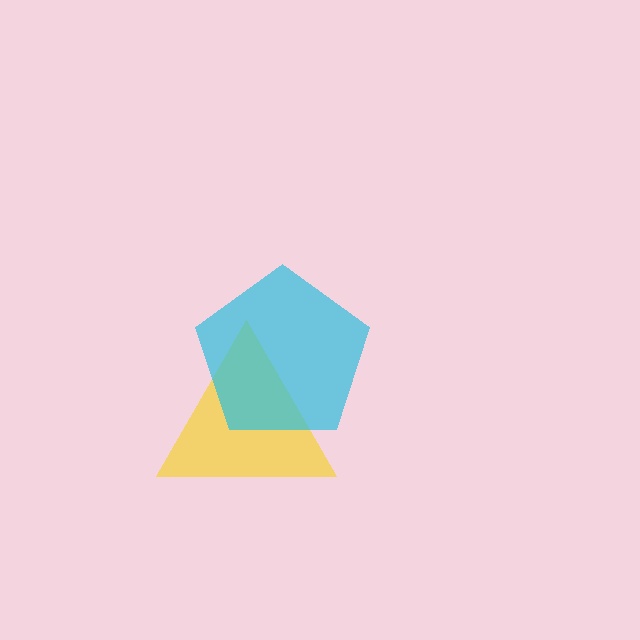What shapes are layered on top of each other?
The layered shapes are: a yellow triangle, a cyan pentagon.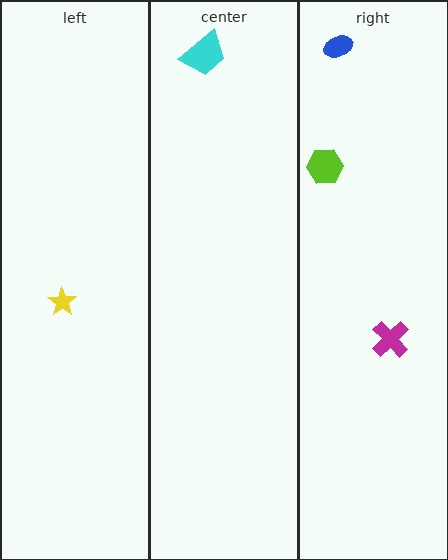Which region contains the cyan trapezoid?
The center region.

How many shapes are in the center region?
1.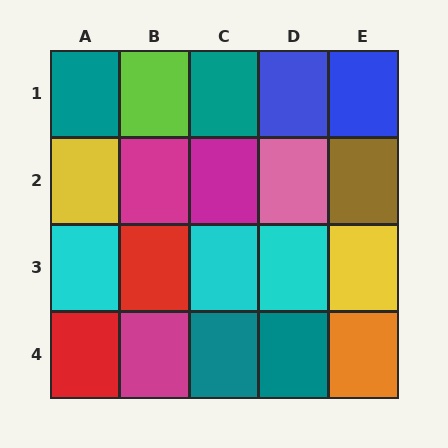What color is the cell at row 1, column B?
Lime.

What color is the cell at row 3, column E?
Yellow.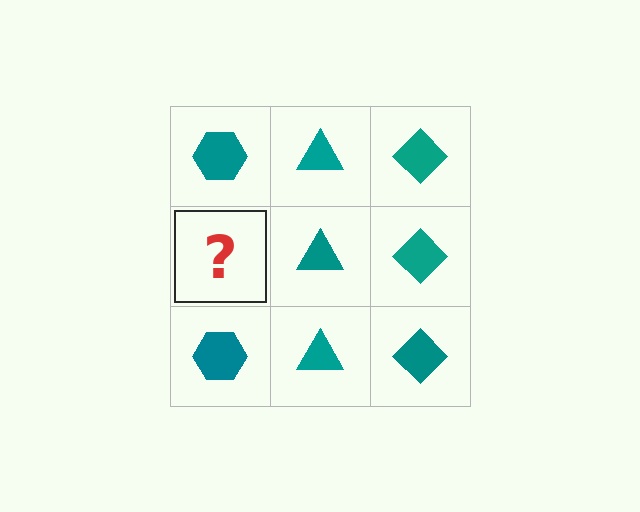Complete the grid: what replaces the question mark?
The question mark should be replaced with a teal hexagon.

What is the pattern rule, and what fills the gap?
The rule is that each column has a consistent shape. The gap should be filled with a teal hexagon.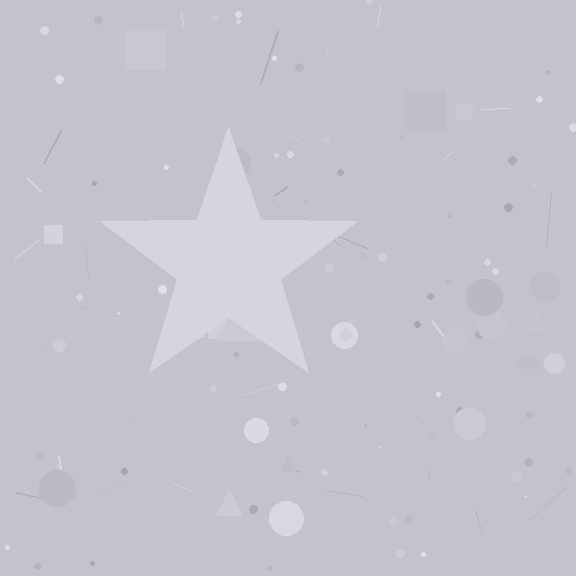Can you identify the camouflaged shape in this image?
The camouflaged shape is a star.